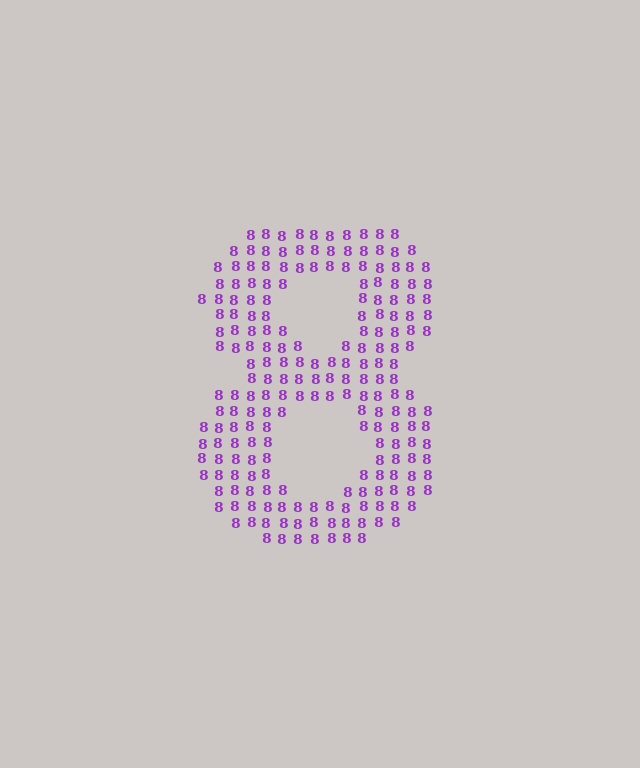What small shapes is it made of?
It is made of small digit 8's.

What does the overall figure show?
The overall figure shows the digit 8.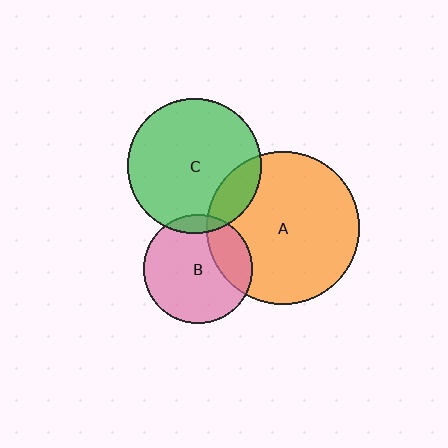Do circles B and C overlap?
Yes.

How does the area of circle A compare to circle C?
Approximately 1.3 times.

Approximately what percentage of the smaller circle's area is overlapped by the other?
Approximately 10%.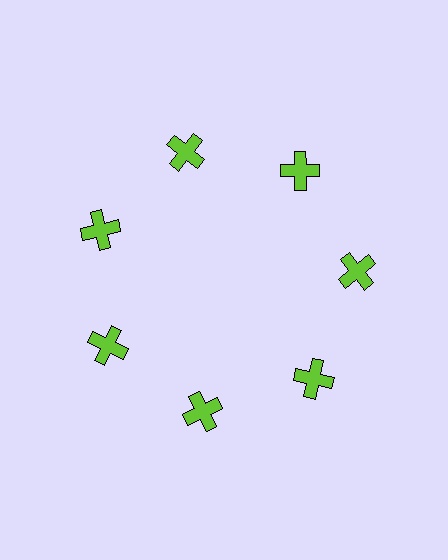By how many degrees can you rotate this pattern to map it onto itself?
The pattern maps onto itself every 51 degrees of rotation.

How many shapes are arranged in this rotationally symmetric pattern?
There are 7 shapes, arranged in 7 groups of 1.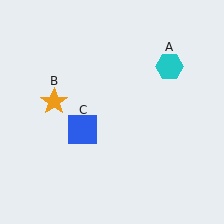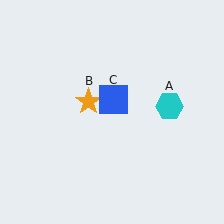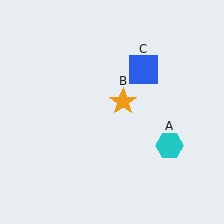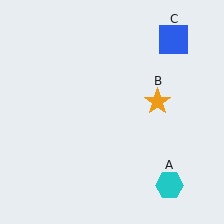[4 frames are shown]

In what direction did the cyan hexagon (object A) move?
The cyan hexagon (object A) moved down.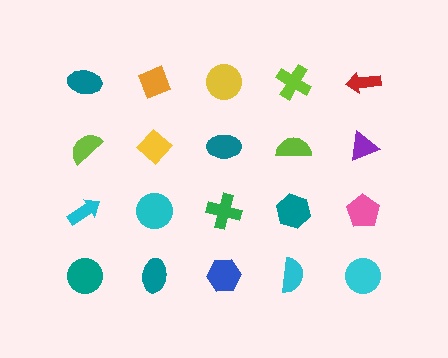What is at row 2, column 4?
A lime semicircle.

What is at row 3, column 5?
A pink pentagon.